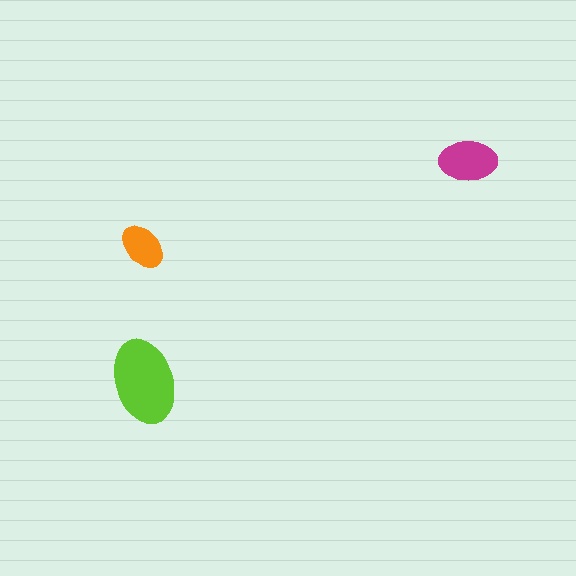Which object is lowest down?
The lime ellipse is bottommost.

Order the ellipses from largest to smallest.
the lime one, the magenta one, the orange one.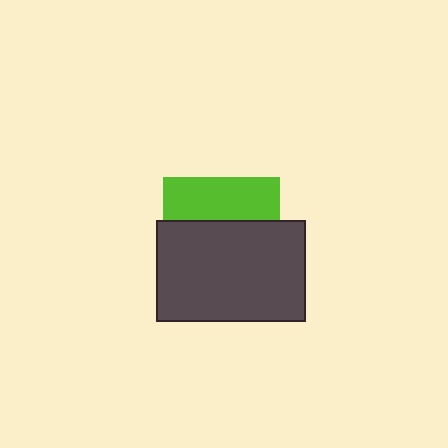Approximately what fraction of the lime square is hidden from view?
Roughly 64% of the lime square is hidden behind the dark gray rectangle.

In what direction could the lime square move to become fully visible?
The lime square could move up. That would shift it out from behind the dark gray rectangle entirely.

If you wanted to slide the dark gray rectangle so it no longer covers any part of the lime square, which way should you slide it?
Slide it down — that is the most direct way to separate the two shapes.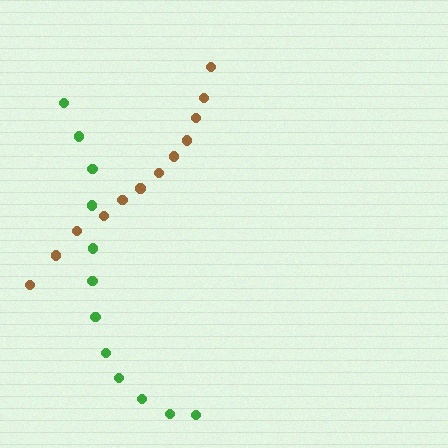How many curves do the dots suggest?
There are 2 distinct paths.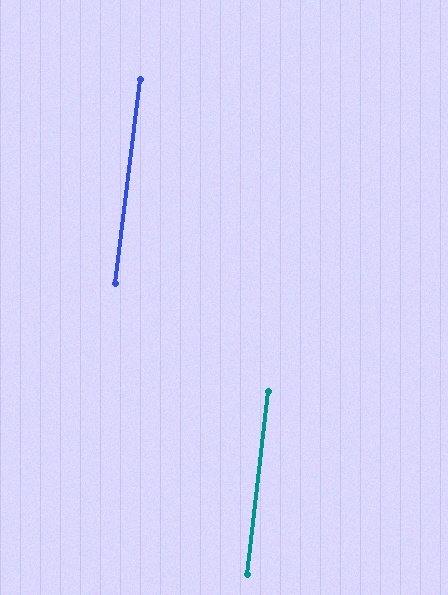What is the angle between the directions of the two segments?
Approximately 1 degree.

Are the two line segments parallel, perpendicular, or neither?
Parallel — their directions differ by only 0.6°.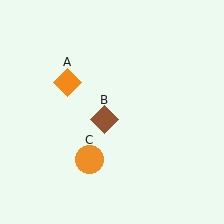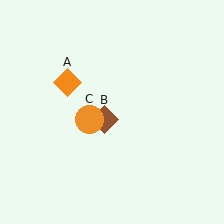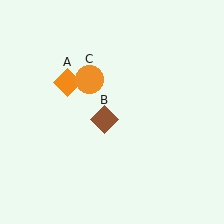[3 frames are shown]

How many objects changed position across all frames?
1 object changed position: orange circle (object C).